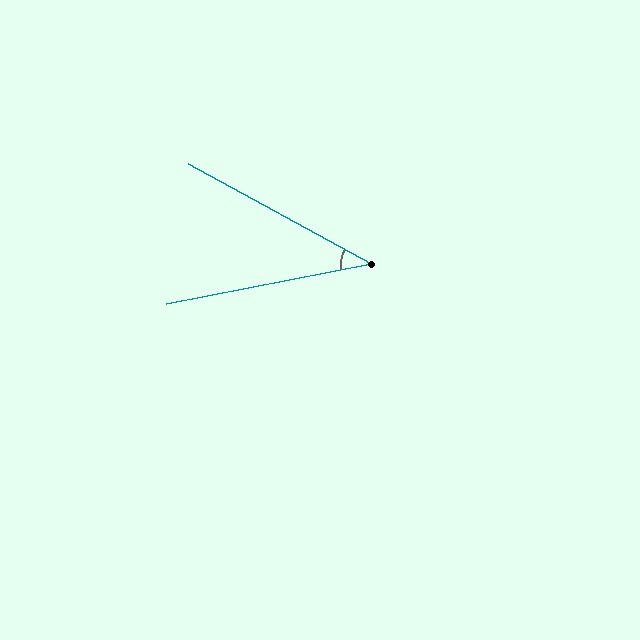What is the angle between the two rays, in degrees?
Approximately 40 degrees.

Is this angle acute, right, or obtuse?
It is acute.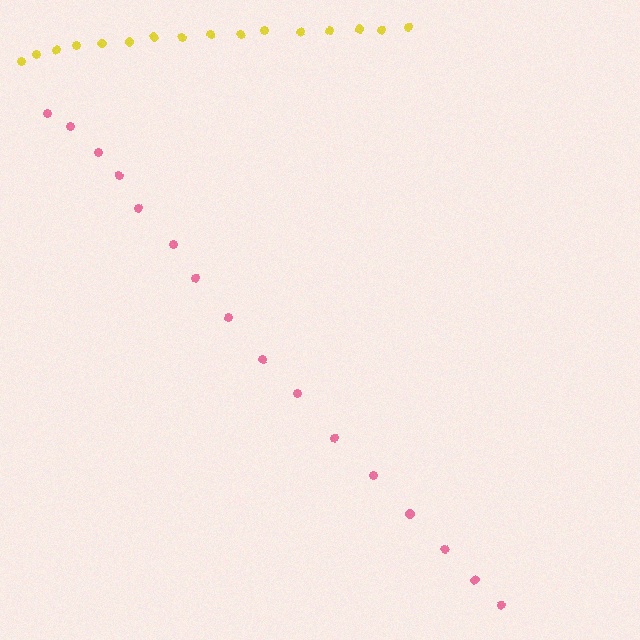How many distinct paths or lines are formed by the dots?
There are 2 distinct paths.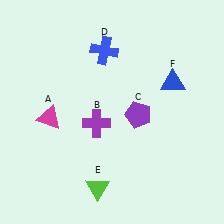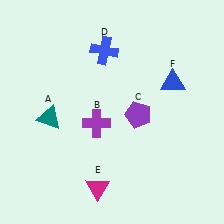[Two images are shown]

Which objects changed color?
A changed from magenta to teal. E changed from lime to magenta.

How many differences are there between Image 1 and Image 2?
There are 2 differences between the two images.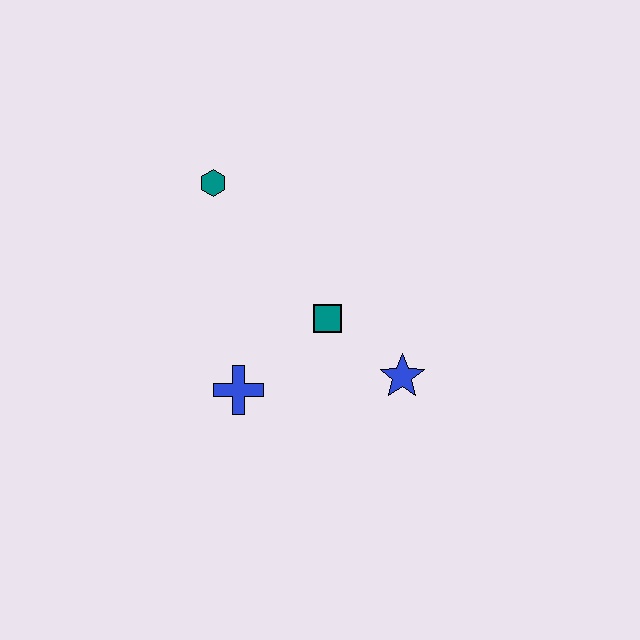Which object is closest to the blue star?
The teal square is closest to the blue star.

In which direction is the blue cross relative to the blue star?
The blue cross is to the left of the blue star.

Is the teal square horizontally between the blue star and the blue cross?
Yes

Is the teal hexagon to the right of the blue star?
No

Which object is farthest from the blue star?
The teal hexagon is farthest from the blue star.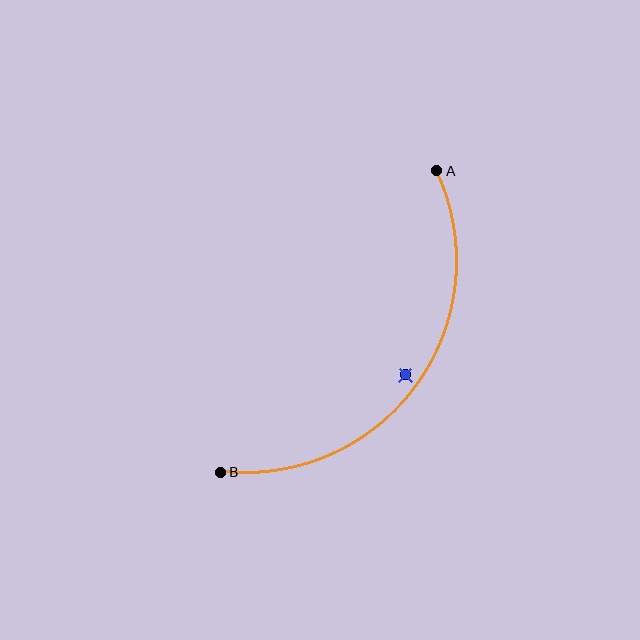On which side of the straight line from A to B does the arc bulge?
The arc bulges below and to the right of the straight line connecting A and B.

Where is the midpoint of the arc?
The arc midpoint is the point on the curve farthest from the straight line joining A and B. It sits below and to the right of that line.